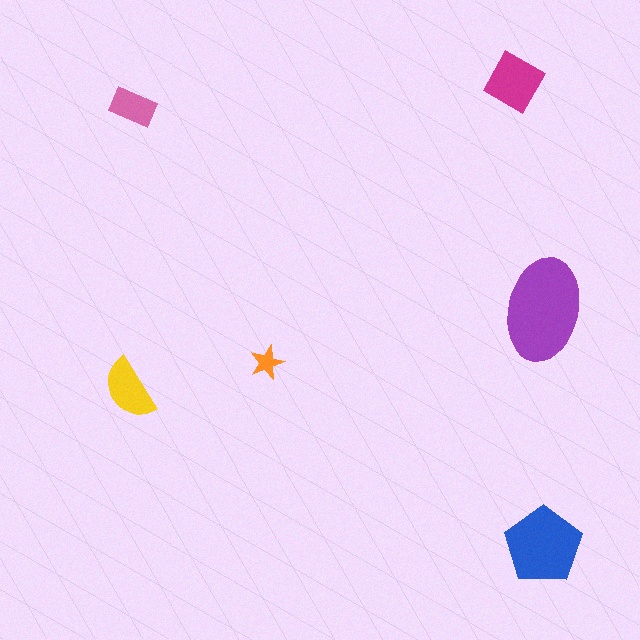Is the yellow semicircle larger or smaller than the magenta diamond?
Smaller.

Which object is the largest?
The purple ellipse.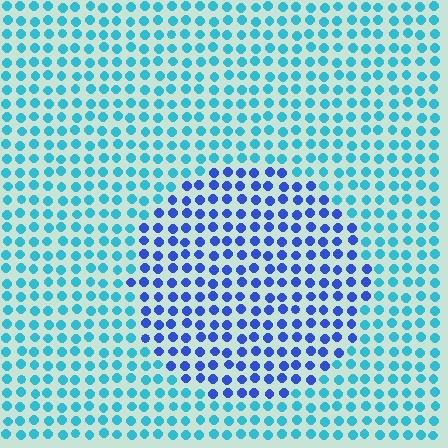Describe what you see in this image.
The image is filled with small cyan elements in a uniform arrangement. A circle-shaped region is visible where the elements are tinted to a slightly different hue, forming a subtle color boundary.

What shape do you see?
I see a circle.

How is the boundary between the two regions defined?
The boundary is defined purely by a slight shift in hue (about 42 degrees). Spacing, size, and orientation are identical on both sides.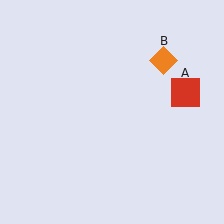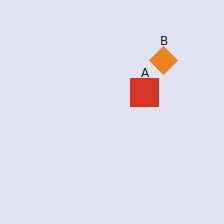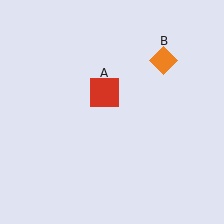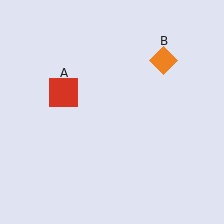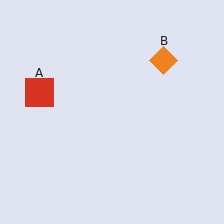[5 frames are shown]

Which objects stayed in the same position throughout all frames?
Orange diamond (object B) remained stationary.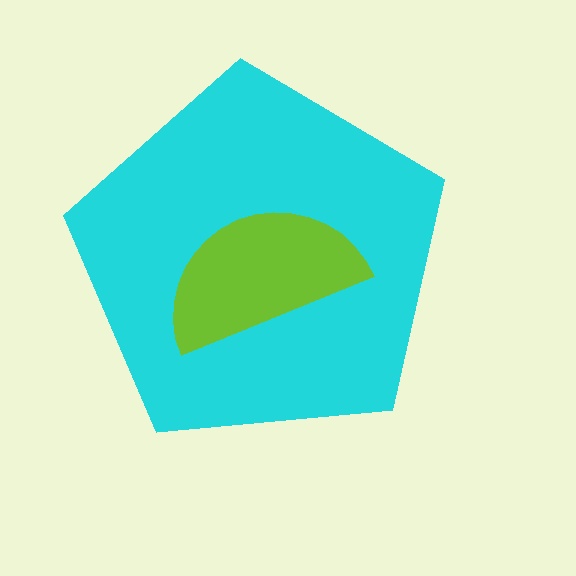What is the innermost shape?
The lime semicircle.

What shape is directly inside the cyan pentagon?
The lime semicircle.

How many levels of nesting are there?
2.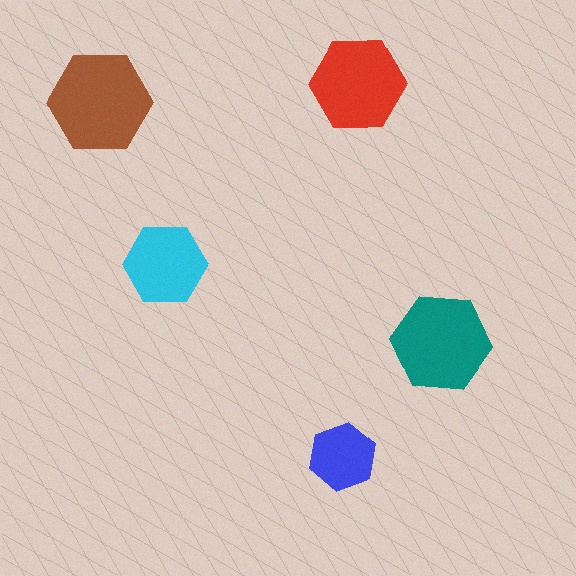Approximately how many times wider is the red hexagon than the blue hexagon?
About 1.5 times wider.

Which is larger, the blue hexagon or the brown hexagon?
The brown one.